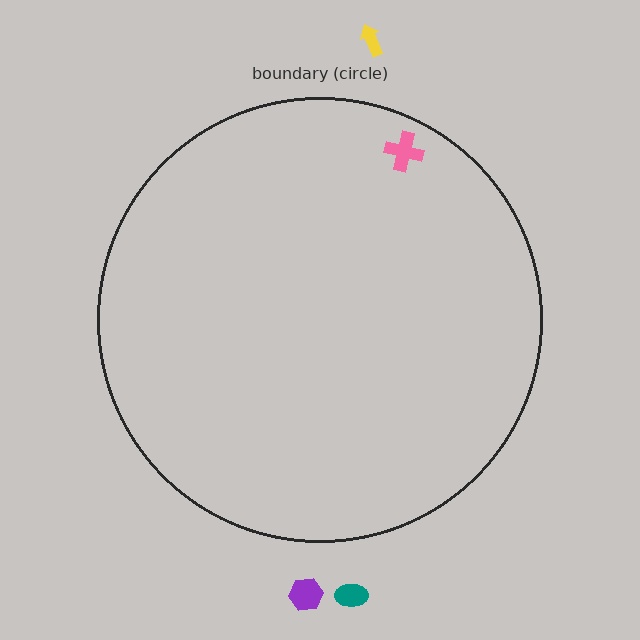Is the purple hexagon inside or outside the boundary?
Outside.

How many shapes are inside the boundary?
1 inside, 3 outside.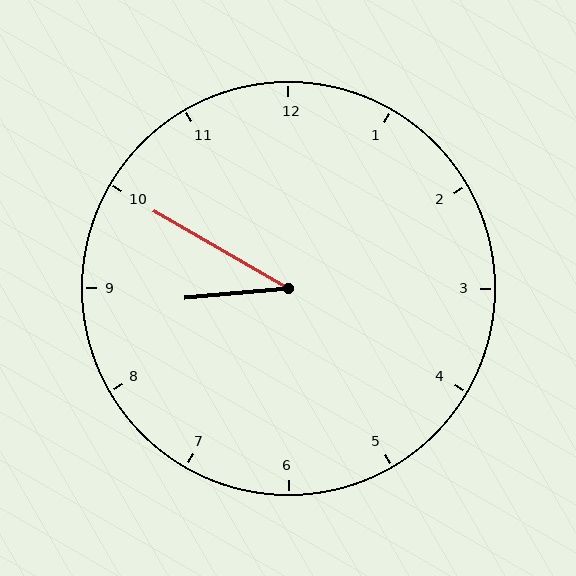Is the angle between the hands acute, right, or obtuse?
It is acute.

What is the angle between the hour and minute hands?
Approximately 35 degrees.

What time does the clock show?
8:50.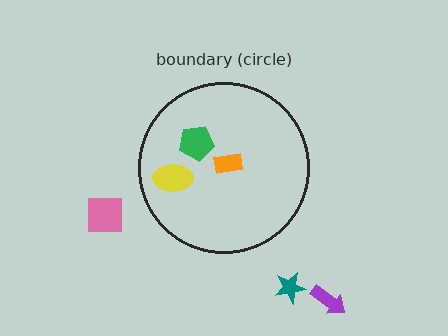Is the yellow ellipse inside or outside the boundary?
Inside.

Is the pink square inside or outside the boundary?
Outside.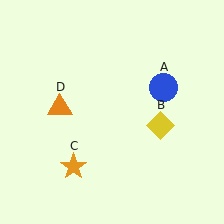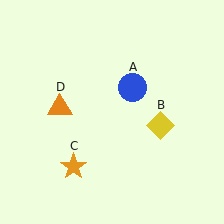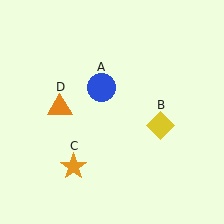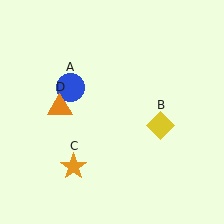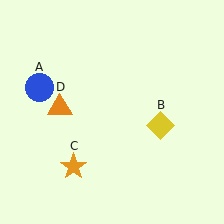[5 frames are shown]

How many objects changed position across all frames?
1 object changed position: blue circle (object A).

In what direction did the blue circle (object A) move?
The blue circle (object A) moved left.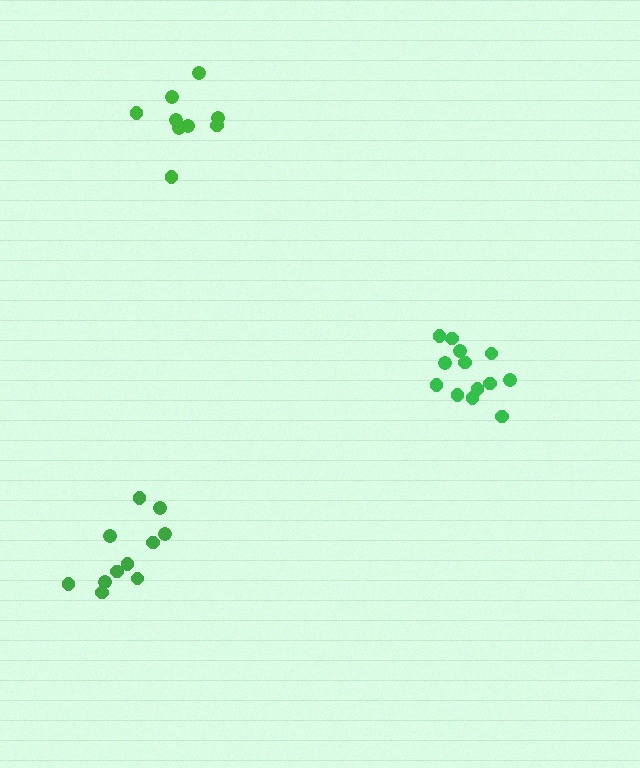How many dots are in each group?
Group 1: 13 dots, Group 2: 9 dots, Group 3: 11 dots (33 total).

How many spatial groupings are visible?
There are 3 spatial groupings.